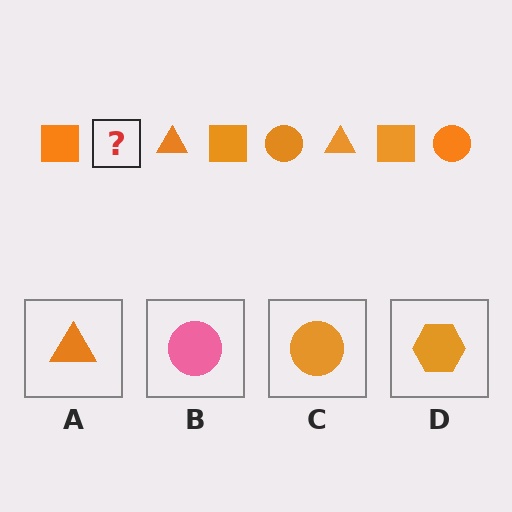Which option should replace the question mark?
Option C.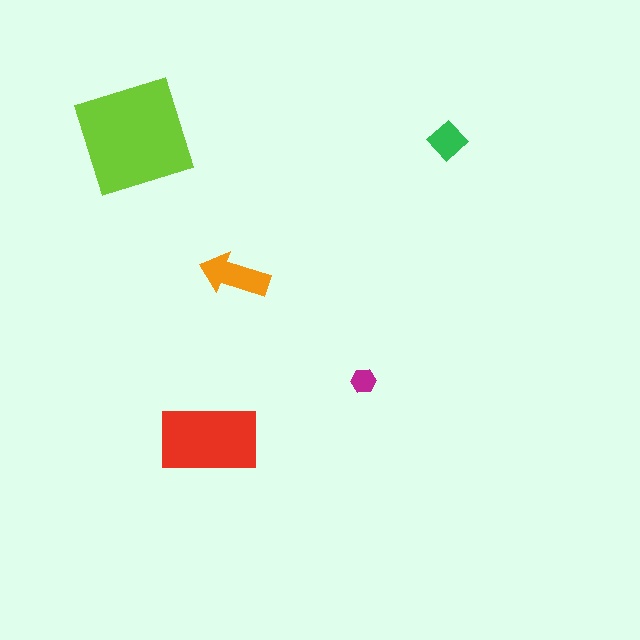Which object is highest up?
The lime square is topmost.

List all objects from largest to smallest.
The lime square, the red rectangle, the orange arrow, the green diamond, the magenta hexagon.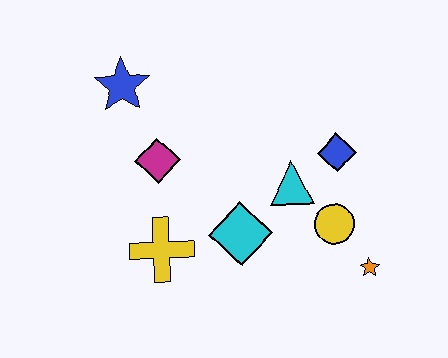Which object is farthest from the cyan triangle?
The blue star is farthest from the cyan triangle.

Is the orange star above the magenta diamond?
No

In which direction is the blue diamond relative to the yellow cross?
The blue diamond is to the right of the yellow cross.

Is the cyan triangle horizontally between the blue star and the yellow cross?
No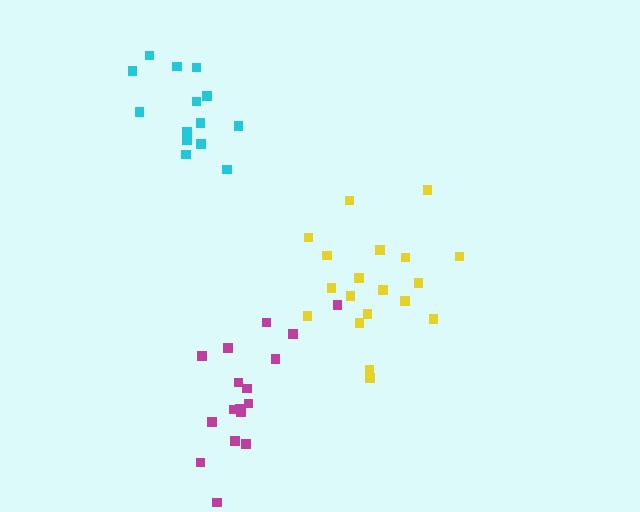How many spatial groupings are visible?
There are 3 spatial groupings.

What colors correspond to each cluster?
The clusters are colored: cyan, yellow, magenta.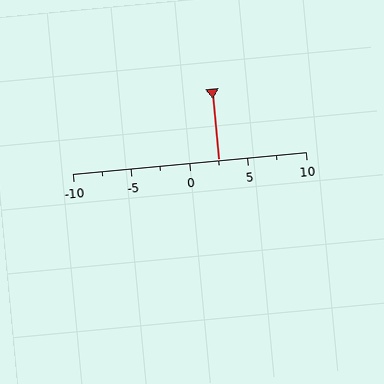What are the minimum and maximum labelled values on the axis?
The axis runs from -10 to 10.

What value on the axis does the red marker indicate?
The marker indicates approximately 2.5.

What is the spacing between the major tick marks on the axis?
The major ticks are spaced 5 apart.